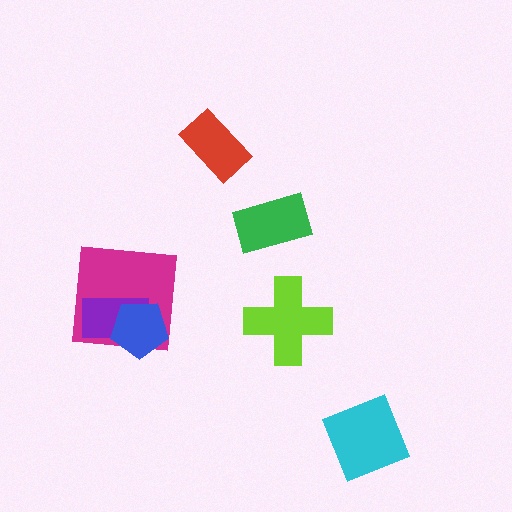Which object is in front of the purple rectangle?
The blue pentagon is in front of the purple rectangle.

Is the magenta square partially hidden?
Yes, it is partially covered by another shape.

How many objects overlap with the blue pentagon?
2 objects overlap with the blue pentagon.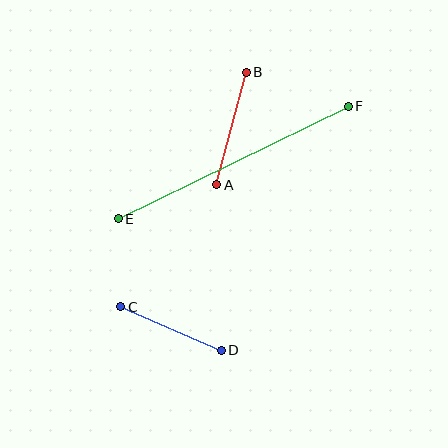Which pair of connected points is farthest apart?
Points E and F are farthest apart.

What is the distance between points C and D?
The distance is approximately 110 pixels.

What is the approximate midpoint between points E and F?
The midpoint is at approximately (233, 163) pixels.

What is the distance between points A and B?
The distance is approximately 116 pixels.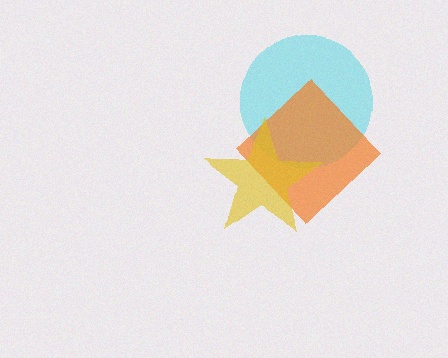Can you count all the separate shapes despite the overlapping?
Yes, there are 3 separate shapes.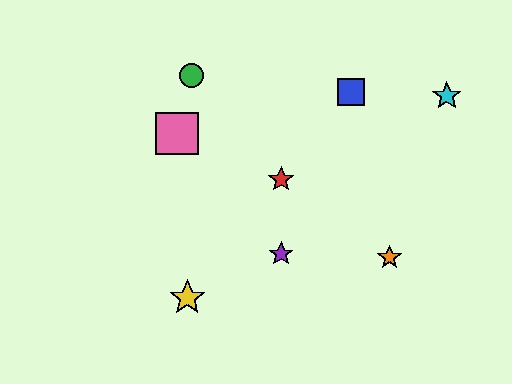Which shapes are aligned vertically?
The red star, the purple star are aligned vertically.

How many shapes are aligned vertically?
2 shapes (the red star, the purple star) are aligned vertically.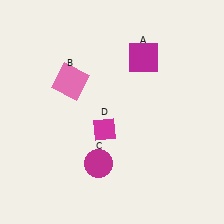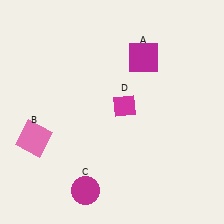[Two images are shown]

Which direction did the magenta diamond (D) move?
The magenta diamond (D) moved up.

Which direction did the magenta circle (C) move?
The magenta circle (C) moved down.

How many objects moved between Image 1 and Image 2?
3 objects moved between the two images.